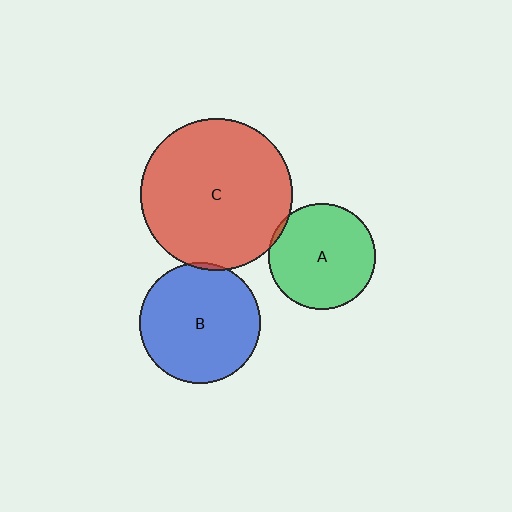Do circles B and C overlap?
Yes.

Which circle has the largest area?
Circle C (red).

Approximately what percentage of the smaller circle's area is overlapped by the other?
Approximately 5%.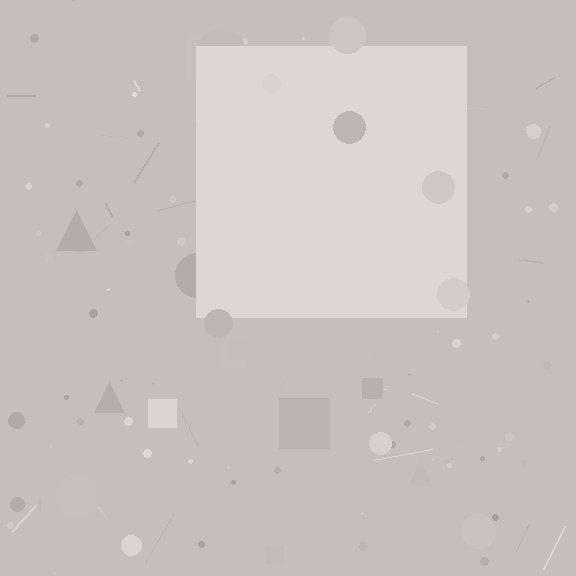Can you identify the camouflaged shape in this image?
The camouflaged shape is a square.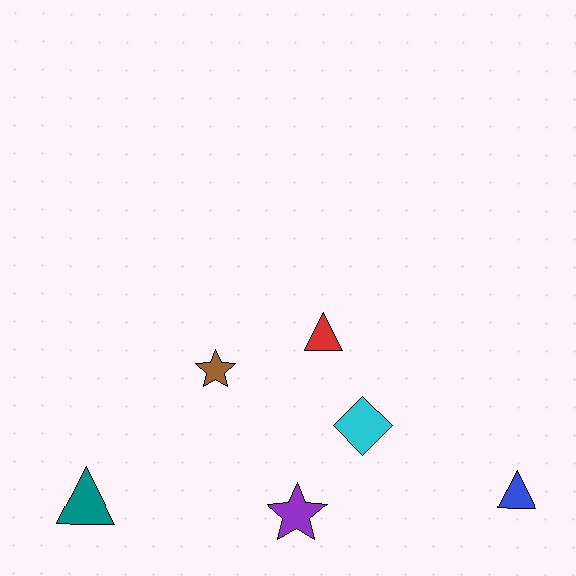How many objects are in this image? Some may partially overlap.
There are 6 objects.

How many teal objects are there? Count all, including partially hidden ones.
There is 1 teal object.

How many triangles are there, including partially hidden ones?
There are 3 triangles.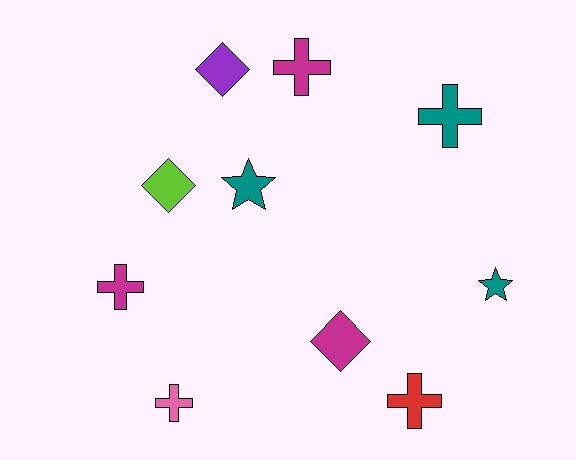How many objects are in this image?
There are 10 objects.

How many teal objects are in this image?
There are 3 teal objects.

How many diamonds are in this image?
There are 3 diamonds.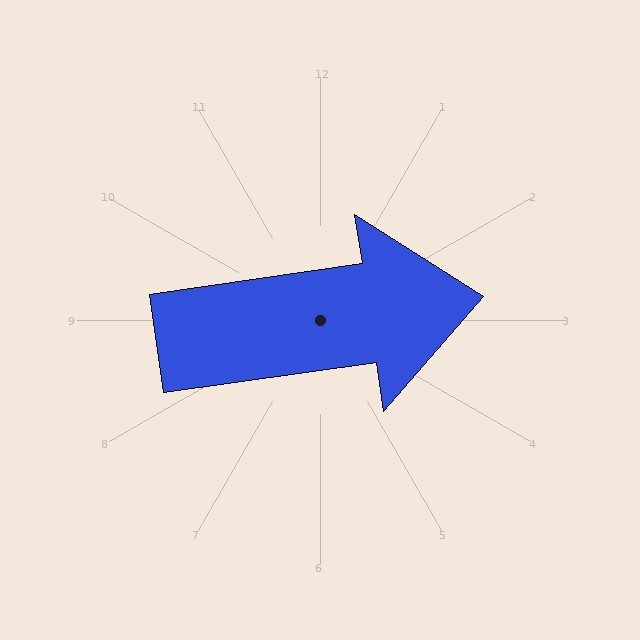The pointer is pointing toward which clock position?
Roughly 3 o'clock.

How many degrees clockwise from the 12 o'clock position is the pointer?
Approximately 82 degrees.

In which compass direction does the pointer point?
East.